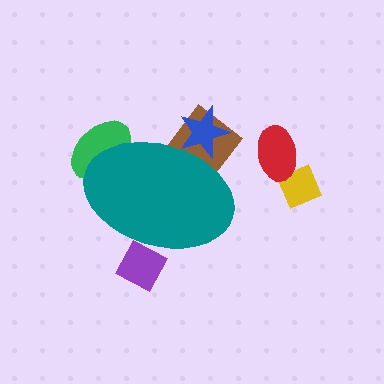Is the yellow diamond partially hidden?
No, the yellow diamond is fully visible.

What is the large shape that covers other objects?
A teal ellipse.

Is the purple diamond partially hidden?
Yes, the purple diamond is partially hidden behind the teal ellipse.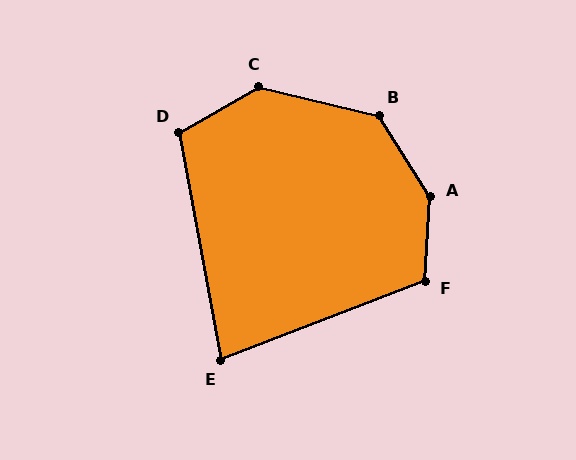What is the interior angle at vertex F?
Approximately 115 degrees (obtuse).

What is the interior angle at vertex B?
Approximately 136 degrees (obtuse).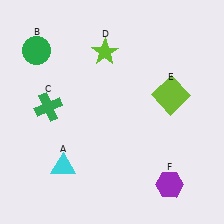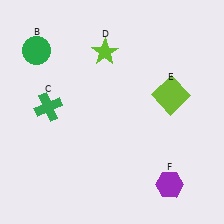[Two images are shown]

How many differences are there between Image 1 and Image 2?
There is 1 difference between the two images.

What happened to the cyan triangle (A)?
The cyan triangle (A) was removed in Image 2. It was in the bottom-left area of Image 1.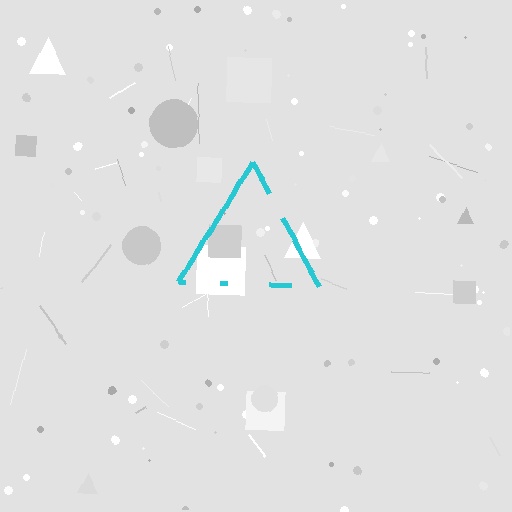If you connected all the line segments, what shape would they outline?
They would outline a triangle.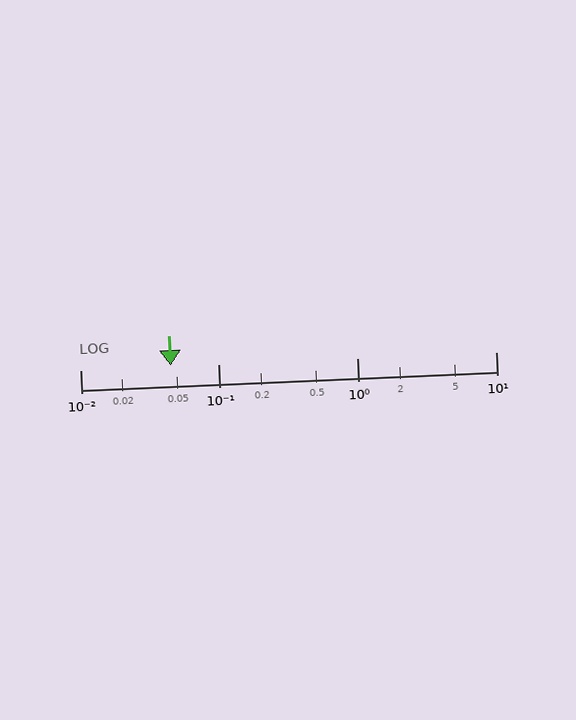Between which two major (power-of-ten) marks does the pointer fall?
The pointer is between 0.01 and 0.1.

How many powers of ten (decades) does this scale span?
The scale spans 3 decades, from 0.01 to 10.